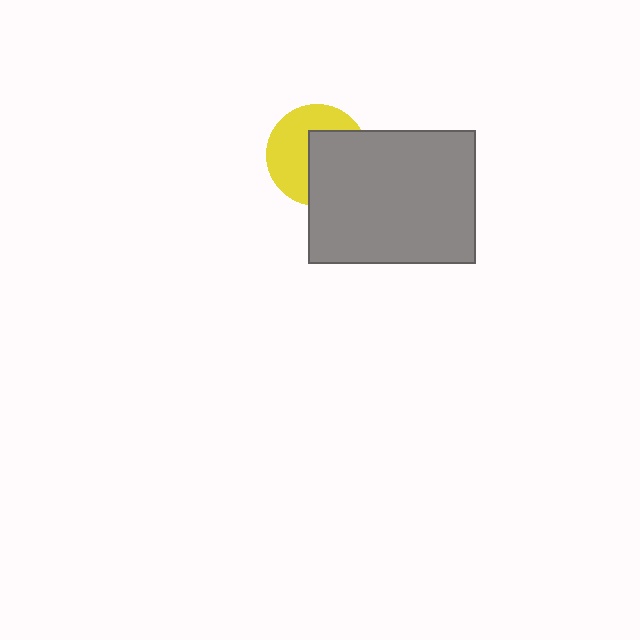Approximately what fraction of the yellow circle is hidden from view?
Roughly 49% of the yellow circle is hidden behind the gray rectangle.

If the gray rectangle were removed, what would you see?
You would see the complete yellow circle.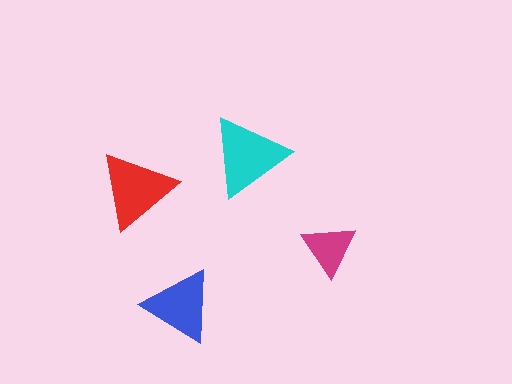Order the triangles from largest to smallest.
the cyan one, the red one, the blue one, the magenta one.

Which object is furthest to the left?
The red triangle is leftmost.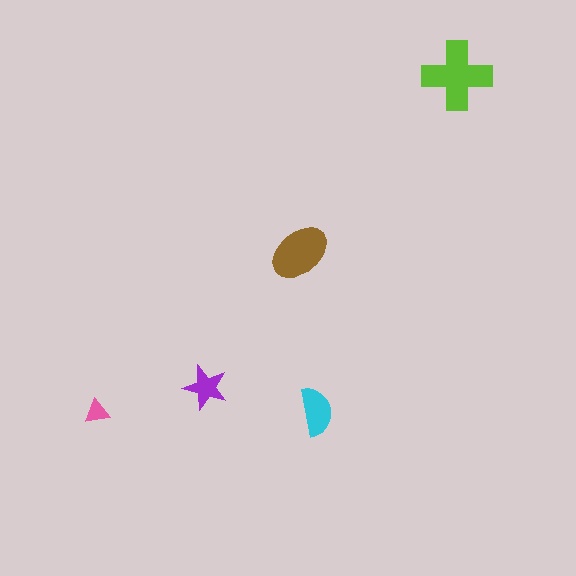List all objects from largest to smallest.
The lime cross, the brown ellipse, the cyan semicircle, the purple star, the pink triangle.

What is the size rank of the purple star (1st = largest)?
4th.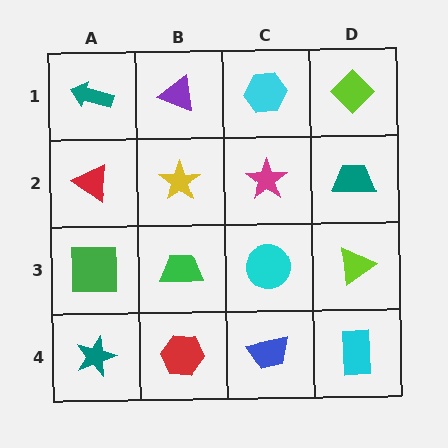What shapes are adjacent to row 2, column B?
A purple triangle (row 1, column B), a green trapezoid (row 3, column B), a red triangle (row 2, column A), a magenta star (row 2, column C).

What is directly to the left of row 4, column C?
A red hexagon.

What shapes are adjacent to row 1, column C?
A magenta star (row 2, column C), a purple triangle (row 1, column B), a lime diamond (row 1, column D).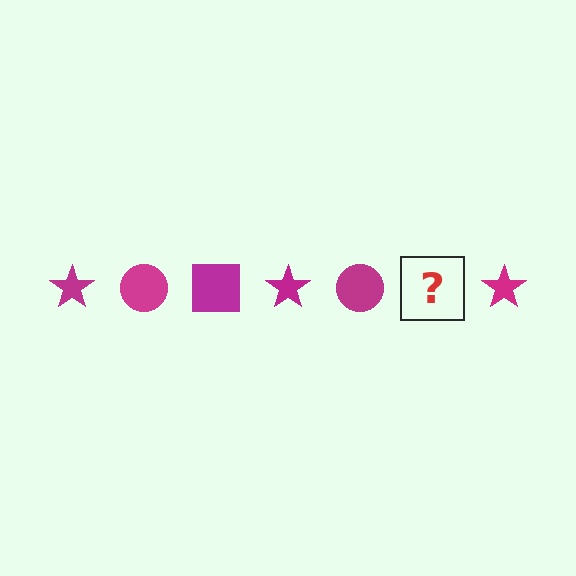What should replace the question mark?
The question mark should be replaced with a magenta square.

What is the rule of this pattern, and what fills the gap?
The rule is that the pattern cycles through star, circle, square shapes in magenta. The gap should be filled with a magenta square.